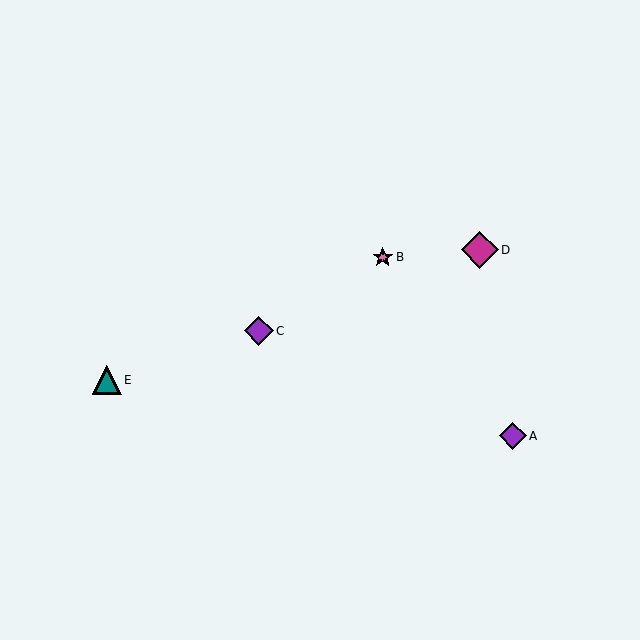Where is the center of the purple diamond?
The center of the purple diamond is at (513, 436).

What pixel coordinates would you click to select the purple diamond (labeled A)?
Click at (513, 436) to select the purple diamond A.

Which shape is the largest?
The magenta diamond (labeled D) is the largest.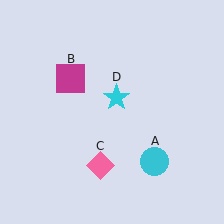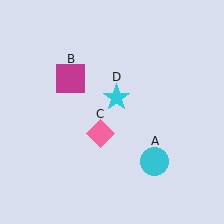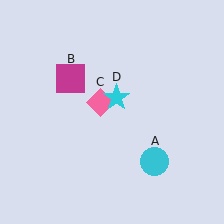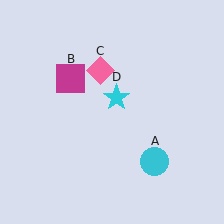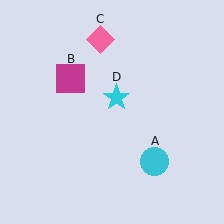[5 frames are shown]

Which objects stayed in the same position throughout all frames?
Cyan circle (object A) and magenta square (object B) and cyan star (object D) remained stationary.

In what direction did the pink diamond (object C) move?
The pink diamond (object C) moved up.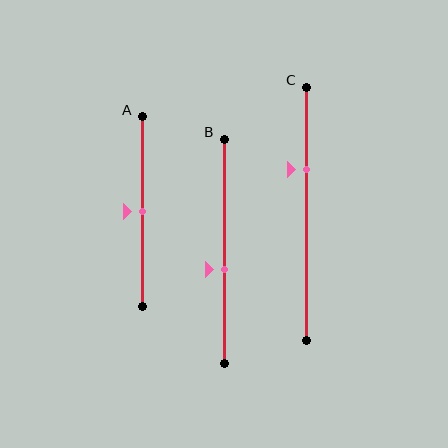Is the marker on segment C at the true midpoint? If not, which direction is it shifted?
No, the marker on segment C is shifted upward by about 17% of the segment length.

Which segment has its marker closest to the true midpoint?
Segment A has its marker closest to the true midpoint.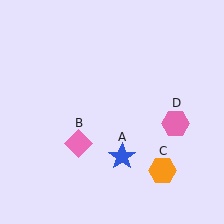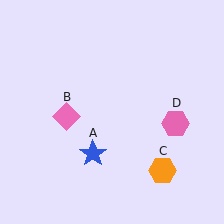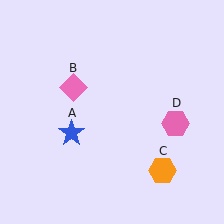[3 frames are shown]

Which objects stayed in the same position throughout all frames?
Orange hexagon (object C) and pink hexagon (object D) remained stationary.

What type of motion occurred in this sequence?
The blue star (object A), pink diamond (object B) rotated clockwise around the center of the scene.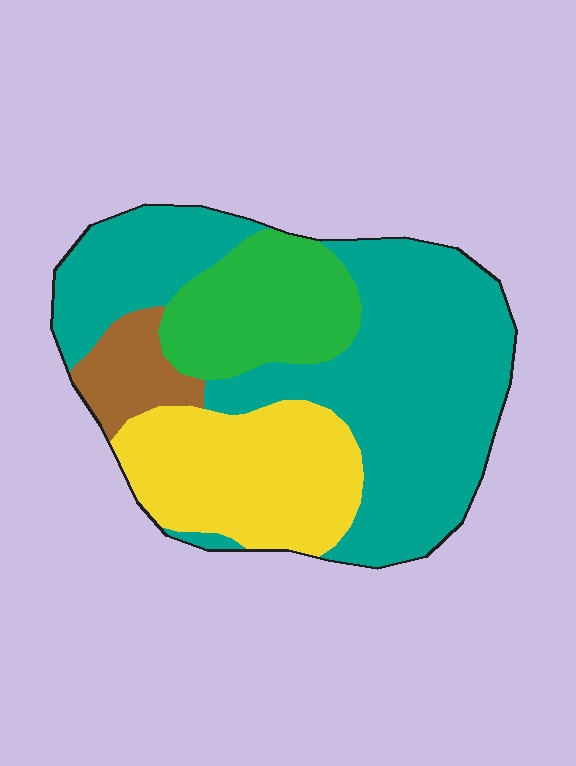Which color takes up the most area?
Teal, at roughly 55%.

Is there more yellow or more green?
Yellow.